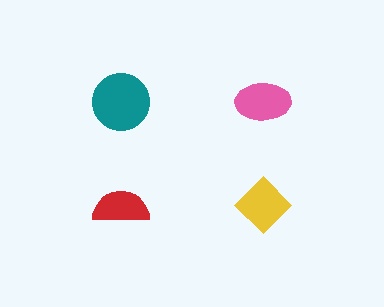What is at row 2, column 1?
A red semicircle.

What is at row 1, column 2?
A pink ellipse.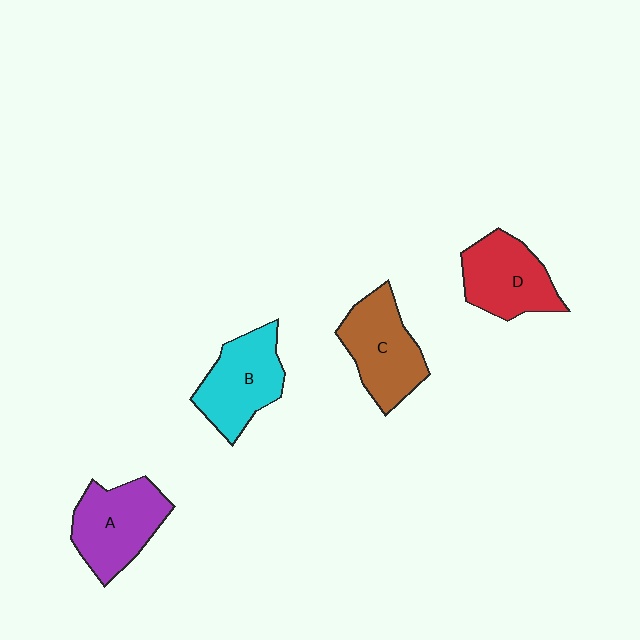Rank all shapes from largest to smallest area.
From largest to smallest: A (purple), C (brown), B (cyan), D (red).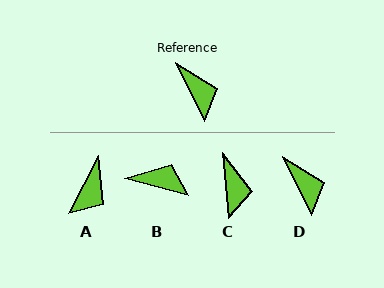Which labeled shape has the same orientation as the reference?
D.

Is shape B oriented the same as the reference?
No, it is off by about 49 degrees.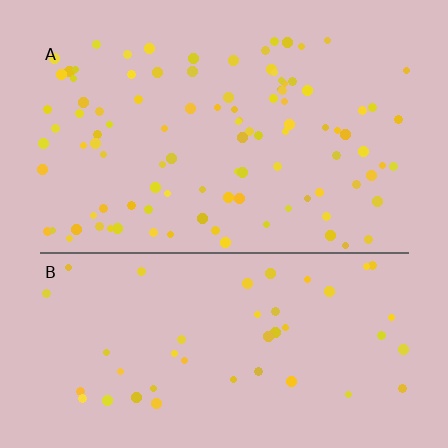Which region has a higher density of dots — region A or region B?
A (the top).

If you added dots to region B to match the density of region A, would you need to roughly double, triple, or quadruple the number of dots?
Approximately double.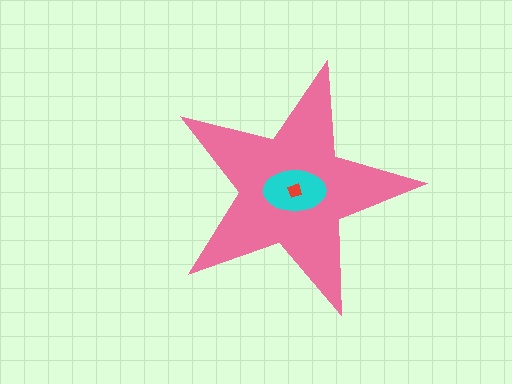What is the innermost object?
The red diamond.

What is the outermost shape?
The pink star.